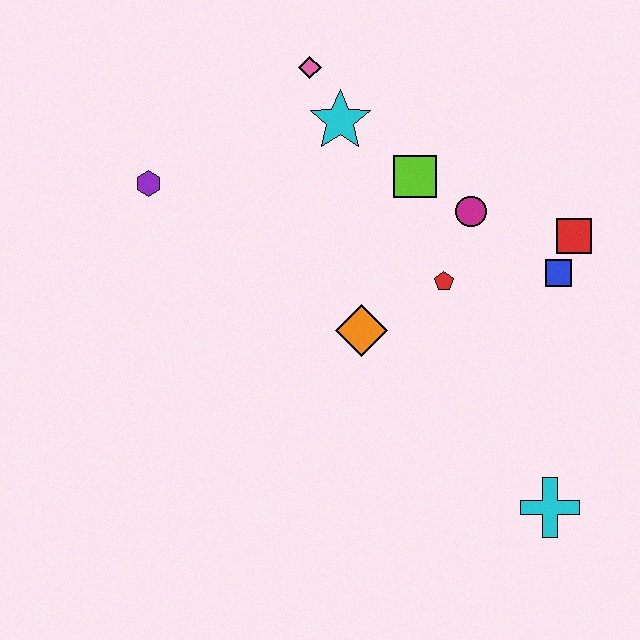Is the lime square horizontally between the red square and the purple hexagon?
Yes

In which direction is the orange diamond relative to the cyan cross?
The orange diamond is to the left of the cyan cross.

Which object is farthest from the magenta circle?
The purple hexagon is farthest from the magenta circle.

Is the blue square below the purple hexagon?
Yes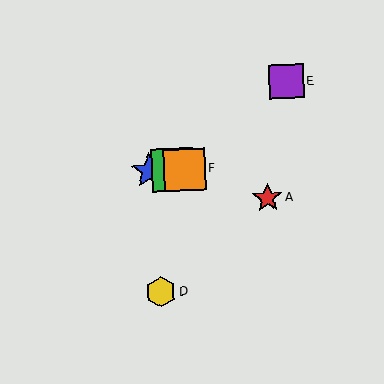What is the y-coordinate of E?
Object E is at y≈81.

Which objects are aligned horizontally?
Objects B, C, F are aligned horizontally.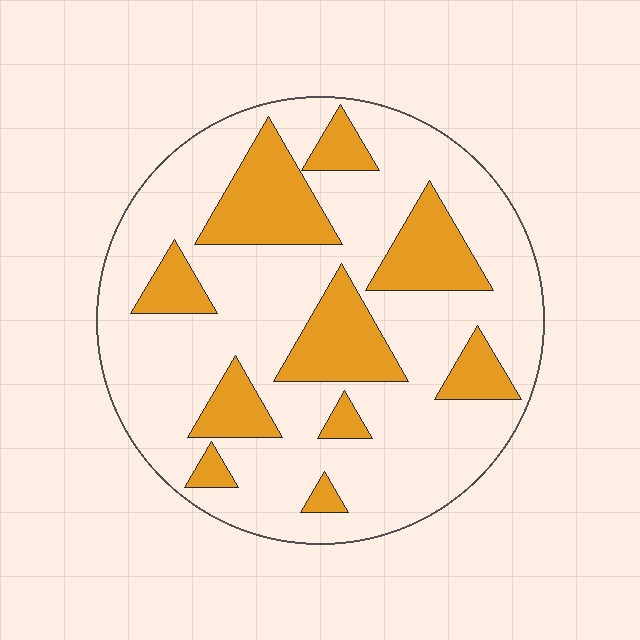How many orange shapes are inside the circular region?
10.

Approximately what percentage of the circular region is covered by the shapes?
Approximately 25%.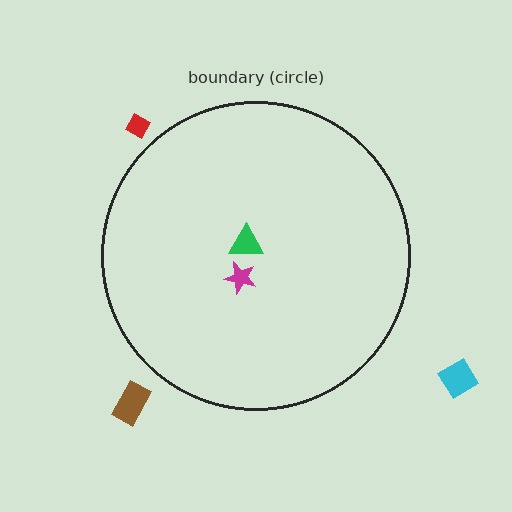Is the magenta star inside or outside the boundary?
Inside.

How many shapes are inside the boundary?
2 inside, 3 outside.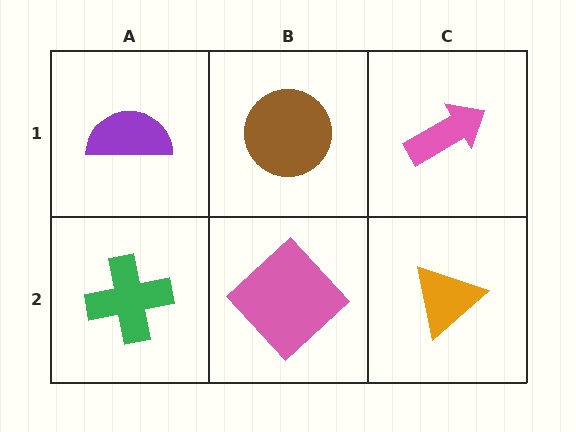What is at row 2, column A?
A green cross.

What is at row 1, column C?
A pink arrow.